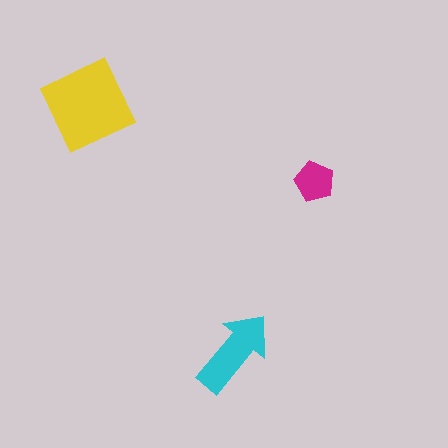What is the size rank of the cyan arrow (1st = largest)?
2nd.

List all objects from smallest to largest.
The magenta pentagon, the cyan arrow, the yellow diamond.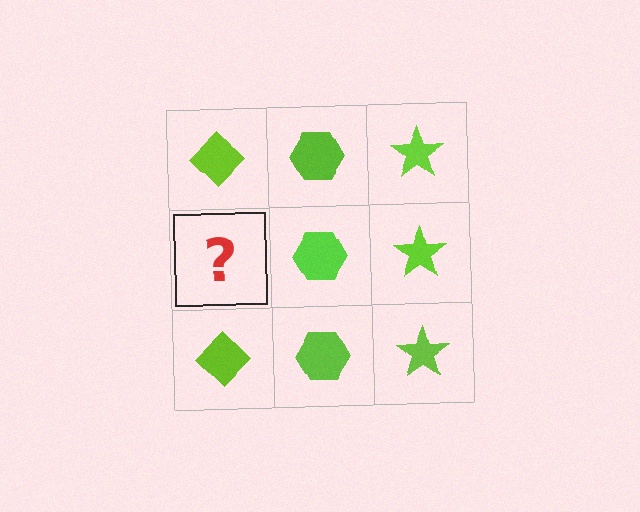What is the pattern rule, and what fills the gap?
The rule is that each column has a consistent shape. The gap should be filled with a lime diamond.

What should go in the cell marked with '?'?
The missing cell should contain a lime diamond.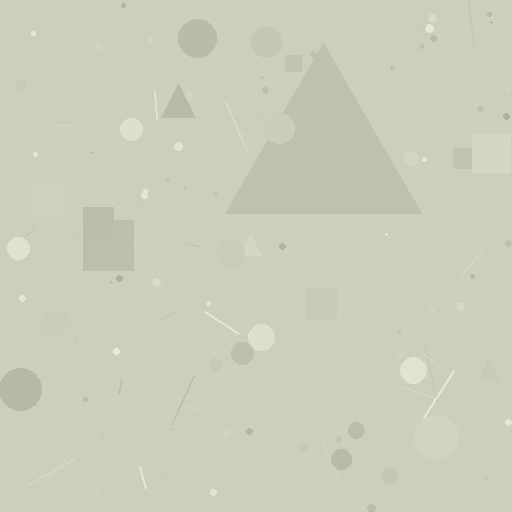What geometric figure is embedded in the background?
A triangle is embedded in the background.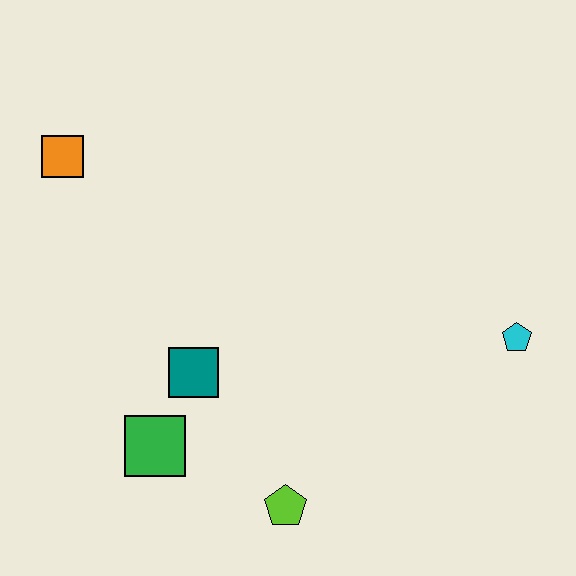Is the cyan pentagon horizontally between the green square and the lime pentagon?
No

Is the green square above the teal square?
No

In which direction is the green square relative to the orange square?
The green square is below the orange square.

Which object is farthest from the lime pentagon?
The orange square is farthest from the lime pentagon.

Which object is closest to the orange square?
The teal square is closest to the orange square.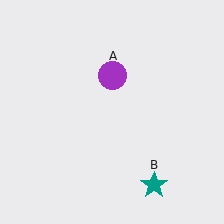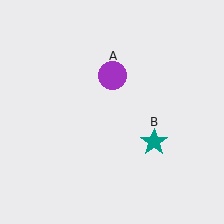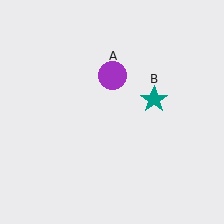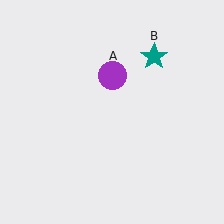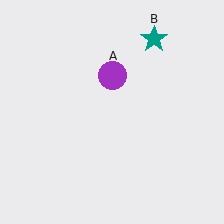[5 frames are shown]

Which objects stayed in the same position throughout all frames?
Purple circle (object A) remained stationary.